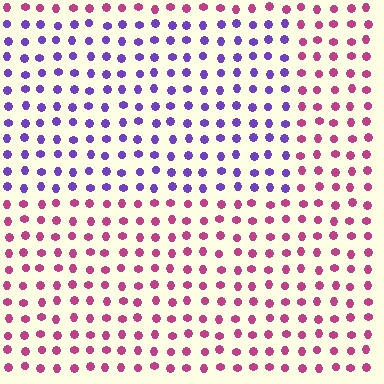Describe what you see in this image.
The image is filled with small magenta elements in a uniform arrangement. A rectangle-shaped region is visible where the elements are tinted to a slightly different hue, forming a subtle color boundary.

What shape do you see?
I see a rectangle.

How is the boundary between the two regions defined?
The boundary is defined purely by a slight shift in hue (about 62 degrees). Spacing, size, and orientation are identical on both sides.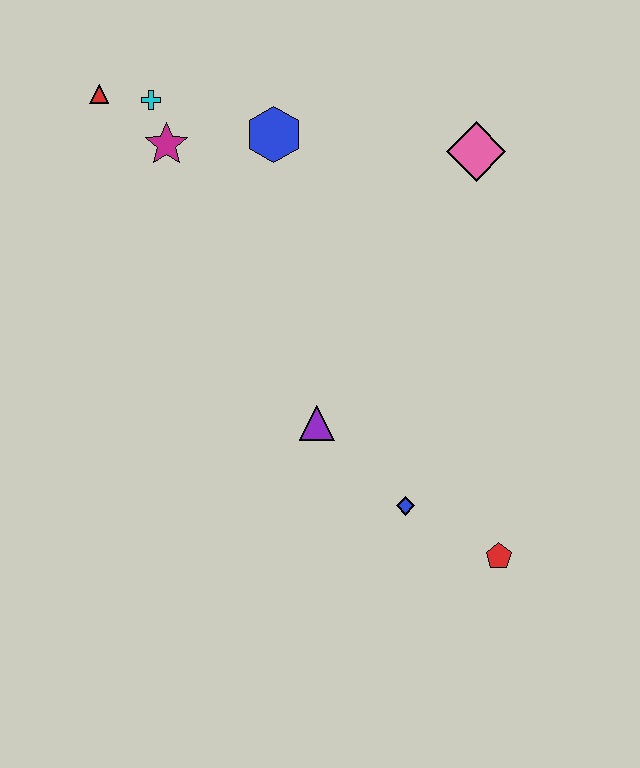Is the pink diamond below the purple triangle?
No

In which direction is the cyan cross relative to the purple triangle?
The cyan cross is above the purple triangle.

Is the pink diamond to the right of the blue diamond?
Yes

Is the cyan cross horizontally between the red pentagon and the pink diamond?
No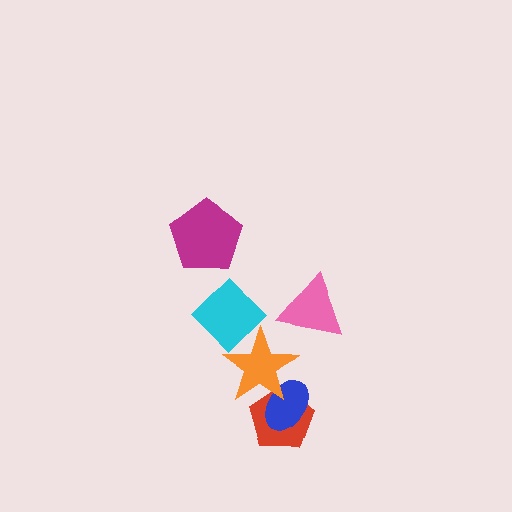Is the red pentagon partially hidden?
Yes, it is partially covered by another shape.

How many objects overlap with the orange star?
3 objects overlap with the orange star.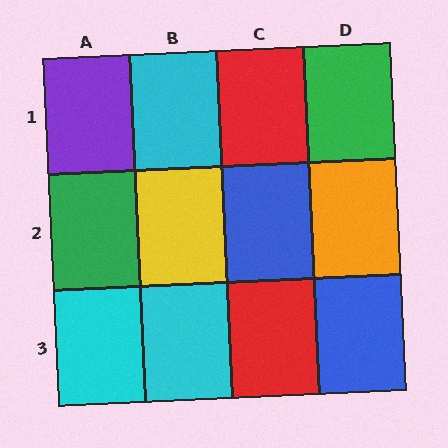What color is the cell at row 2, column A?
Green.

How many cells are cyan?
3 cells are cyan.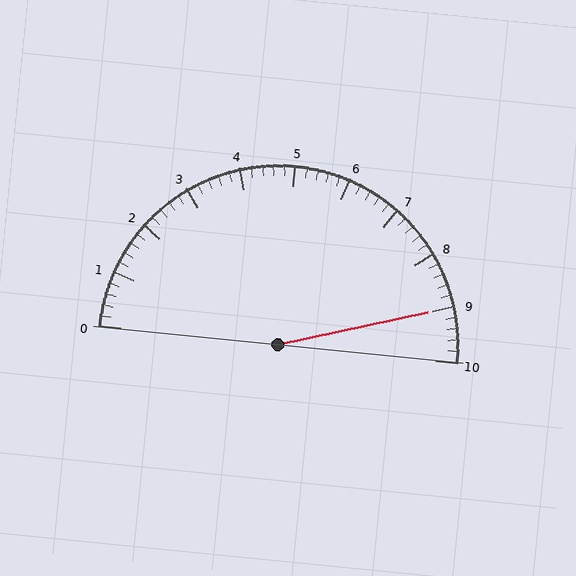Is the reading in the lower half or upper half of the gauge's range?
The reading is in the upper half of the range (0 to 10).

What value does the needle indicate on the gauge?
The needle indicates approximately 9.0.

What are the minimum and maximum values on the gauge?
The gauge ranges from 0 to 10.